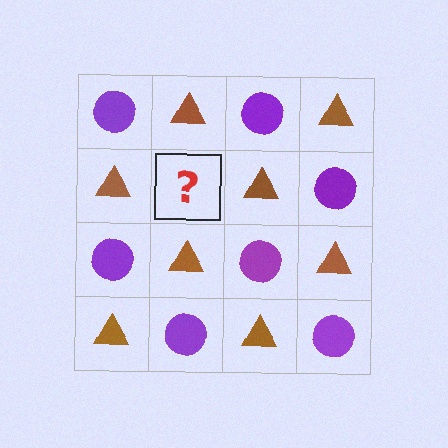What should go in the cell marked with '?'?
The missing cell should contain a purple circle.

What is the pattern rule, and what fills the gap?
The rule is that it alternates purple circle and brown triangle in a checkerboard pattern. The gap should be filled with a purple circle.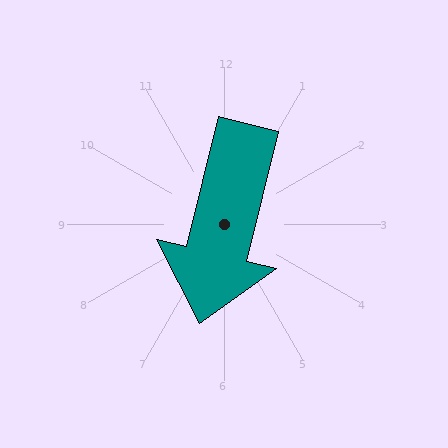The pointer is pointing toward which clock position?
Roughly 6 o'clock.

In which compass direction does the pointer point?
South.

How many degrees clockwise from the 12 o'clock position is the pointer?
Approximately 194 degrees.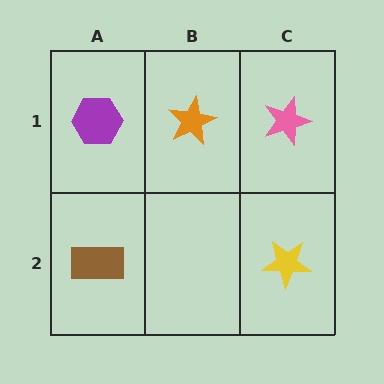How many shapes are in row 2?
2 shapes.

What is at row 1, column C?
A pink star.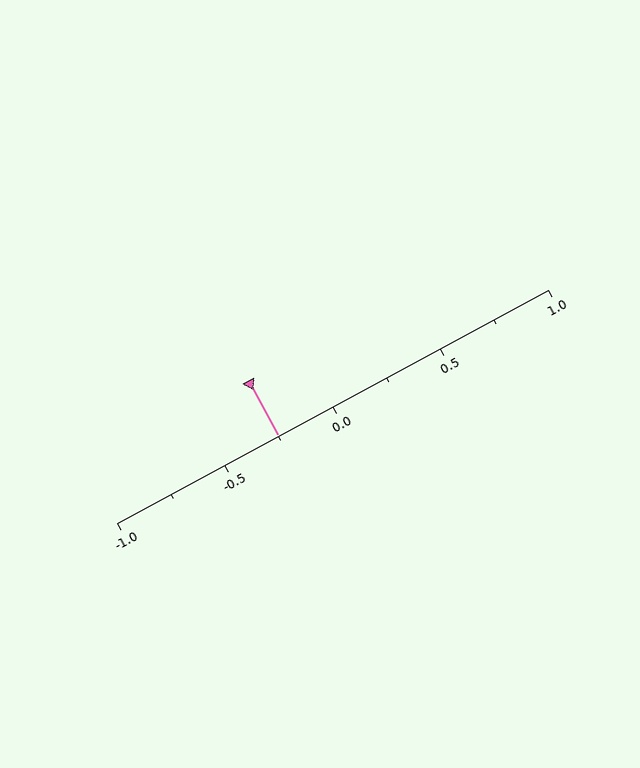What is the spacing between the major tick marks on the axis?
The major ticks are spaced 0.5 apart.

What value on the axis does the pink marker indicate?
The marker indicates approximately -0.25.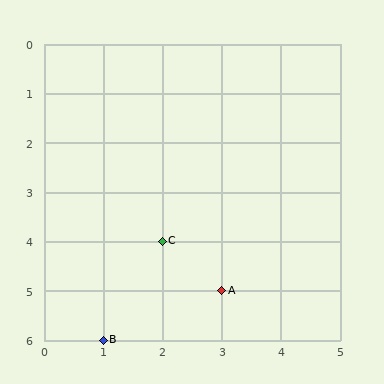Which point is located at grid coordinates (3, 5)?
Point A is at (3, 5).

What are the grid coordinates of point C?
Point C is at grid coordinates (2, 4).